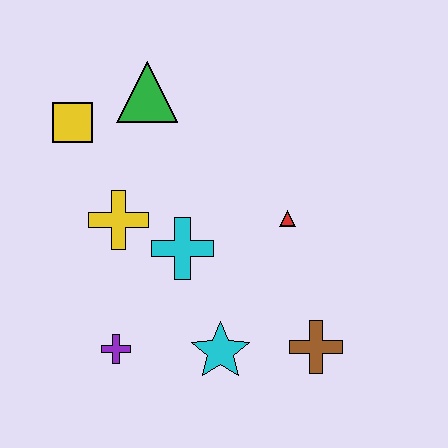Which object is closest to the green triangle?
The yellow square is closest to the green triangle.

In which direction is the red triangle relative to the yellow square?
The red triangle is to the right of the yellow square.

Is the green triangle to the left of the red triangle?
Yes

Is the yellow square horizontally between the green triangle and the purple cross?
No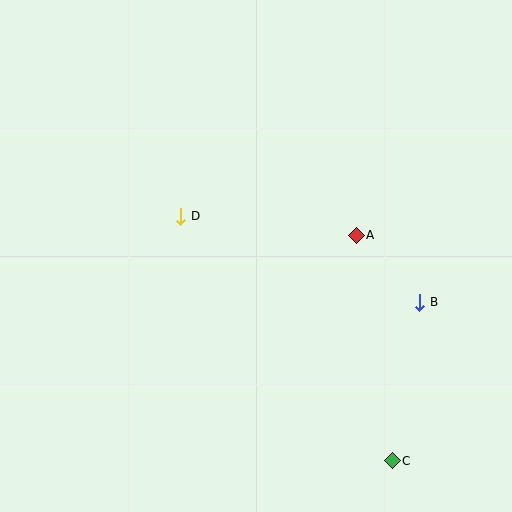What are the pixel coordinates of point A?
Point A is at (356, 235).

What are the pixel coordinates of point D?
Point D is at (181, 216).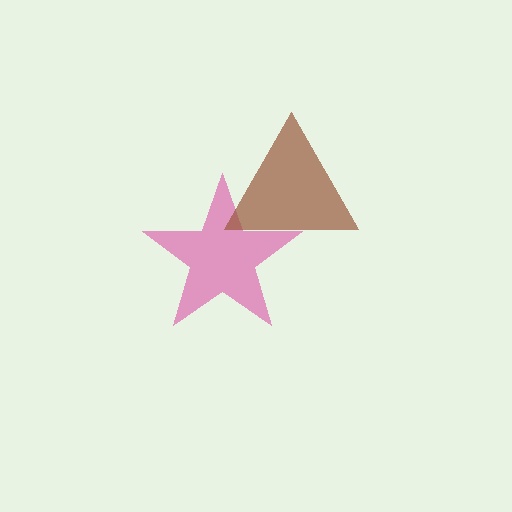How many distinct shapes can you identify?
There are 2 distinct shapes: a magenta star, a brown triangle.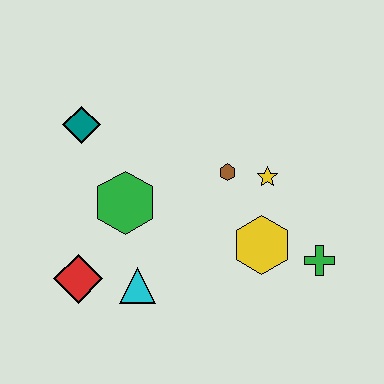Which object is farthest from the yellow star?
The red diamond is farthest from the yellow star.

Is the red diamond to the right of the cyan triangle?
No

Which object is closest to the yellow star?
The brown hexagon is closest to the yellow star.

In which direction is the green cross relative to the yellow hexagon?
The green cross is to the right of the yellow hexagon.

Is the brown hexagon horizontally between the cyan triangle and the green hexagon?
No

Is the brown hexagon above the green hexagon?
Yes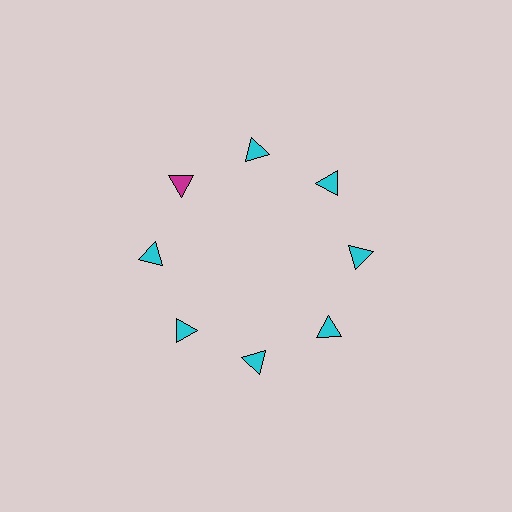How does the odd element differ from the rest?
It has a different color: magenta instead of cyan.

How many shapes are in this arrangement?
There are 8 shapes arranged in a ring pattern.